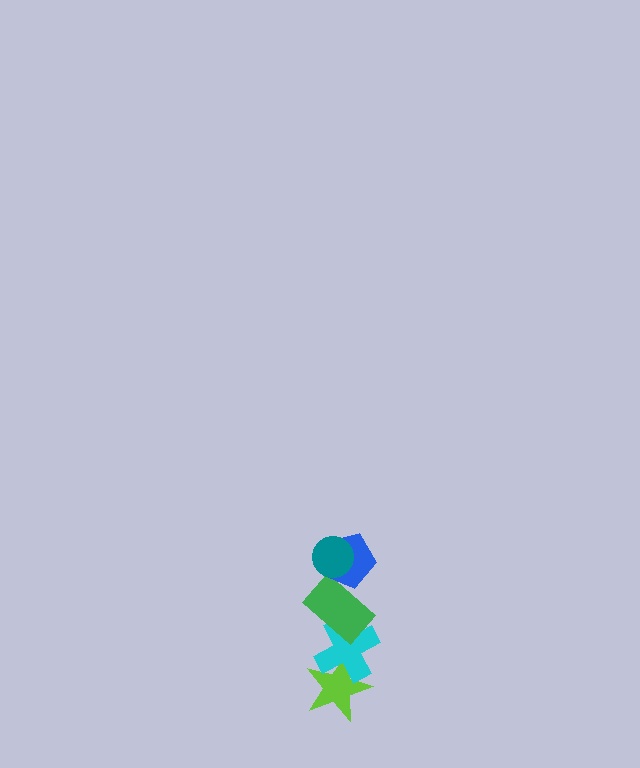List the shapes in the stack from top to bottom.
From top to bottom: the teal circle, the blue pentagon, the green rectangle, the cyan cross, the lime star.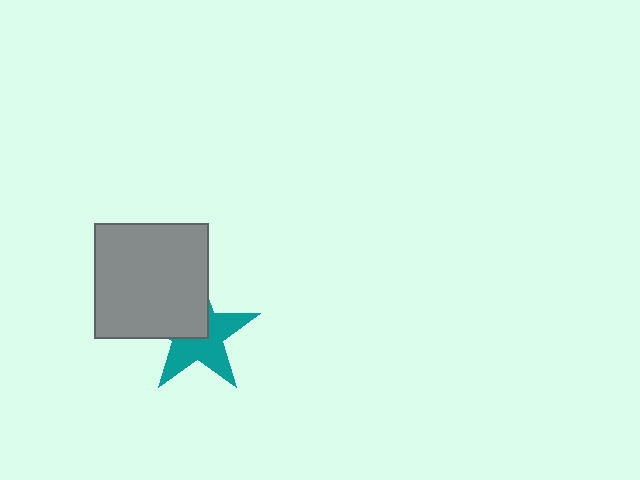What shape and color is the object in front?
The object in front is a gray square.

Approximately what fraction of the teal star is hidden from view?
Roughly 43% of the teal star is hidden behind the gray square.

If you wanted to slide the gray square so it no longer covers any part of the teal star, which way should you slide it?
Slide it toward the upper-left — that is the most direct way to separate the two shapes.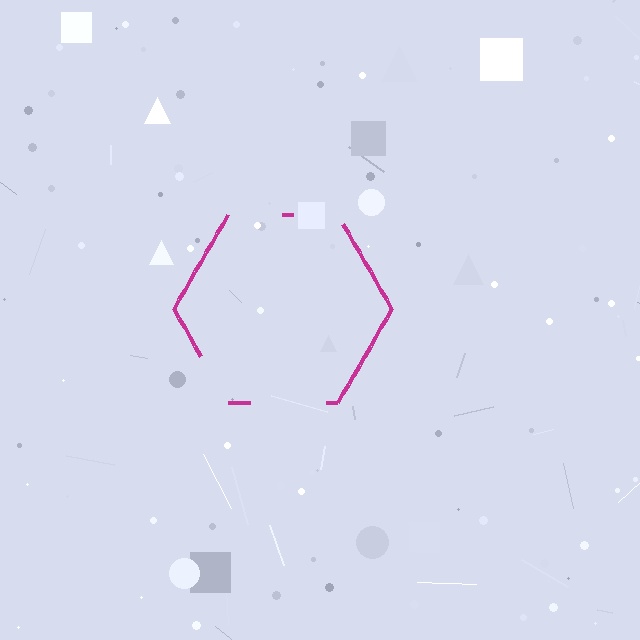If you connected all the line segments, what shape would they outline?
They would outline a hexagon.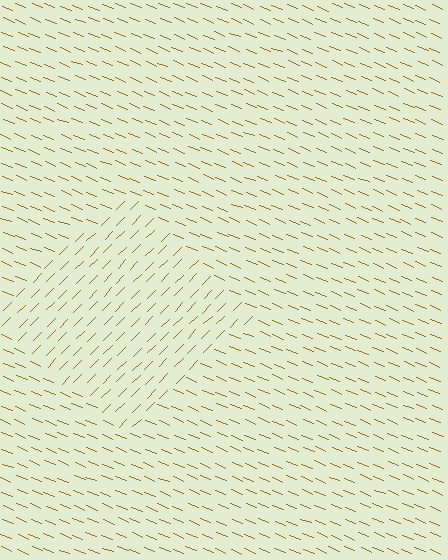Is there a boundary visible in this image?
Yes, there is a texture boundary formed by a change in line orientation.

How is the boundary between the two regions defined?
The boundary is defined purely by a change in line orientation (approximately 67 degrees difference). All lines are the same color and thickness.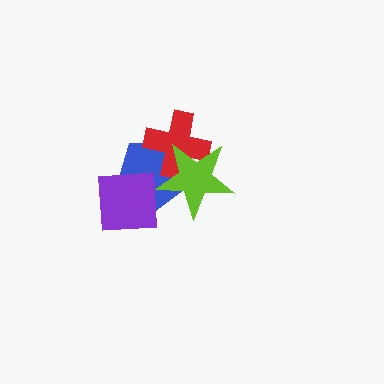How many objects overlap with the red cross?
2 objects overlap with the red cross.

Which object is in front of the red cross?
The lime star is in front of the red cross.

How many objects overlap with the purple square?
2 objects overlap with the purple square.